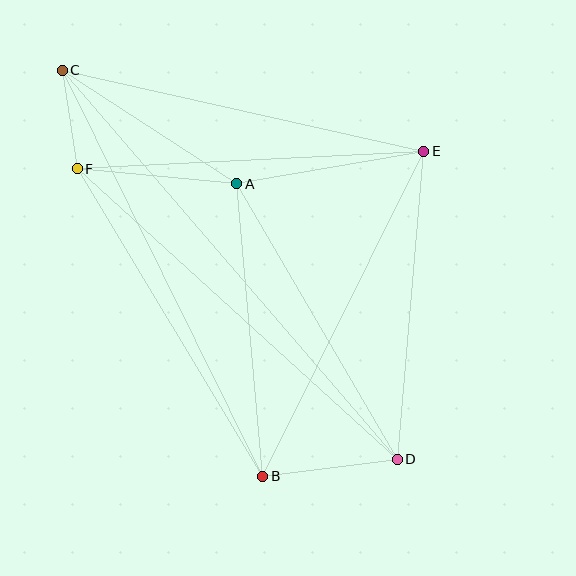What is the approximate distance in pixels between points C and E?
The distance between C and E is approximately 370 pixels.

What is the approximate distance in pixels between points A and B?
The distance between A and B is approximately 294 pixels.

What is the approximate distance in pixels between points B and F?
The distance between B and F is approximately 359 pixels.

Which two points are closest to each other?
Points C and F are closest to each other.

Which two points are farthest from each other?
Points C and D are farthest from each other.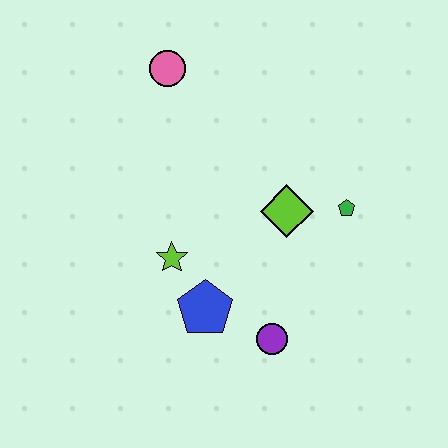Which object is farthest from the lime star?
The pink circle is farthest from the lime star.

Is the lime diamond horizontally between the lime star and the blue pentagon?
No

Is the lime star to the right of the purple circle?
No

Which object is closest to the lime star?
The blue pentagon is closest to the lime star.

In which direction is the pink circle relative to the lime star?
The pink circle is above the lime star.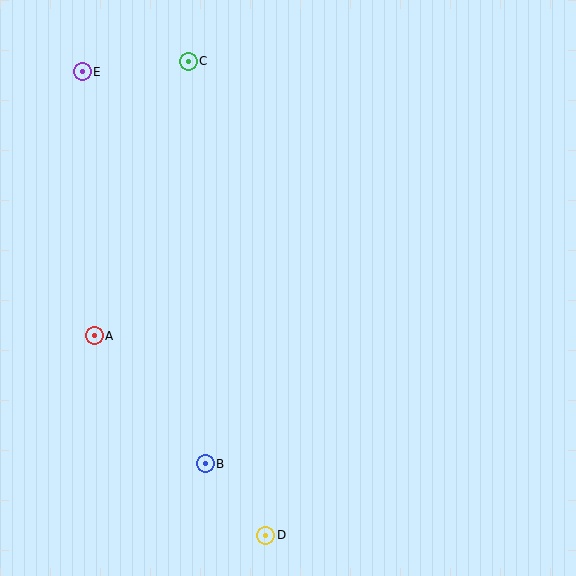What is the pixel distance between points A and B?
The distance between A and B is 170 pixels.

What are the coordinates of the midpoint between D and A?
The midpoint between D and A is at (180, 436).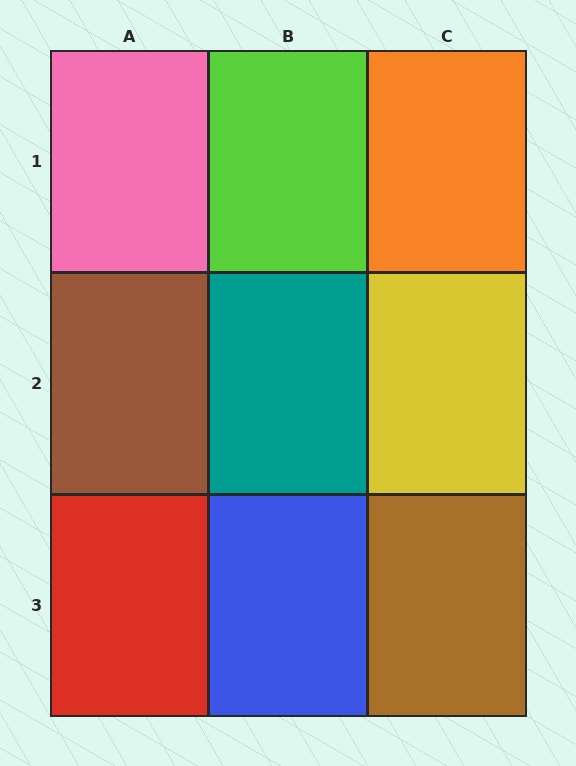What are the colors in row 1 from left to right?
Pink, lime, orange.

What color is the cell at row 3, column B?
Blue.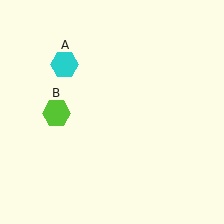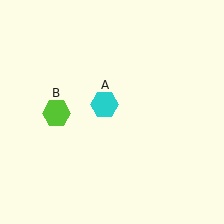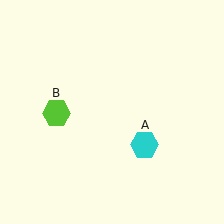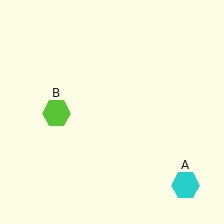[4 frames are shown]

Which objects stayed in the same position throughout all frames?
Lime hexagon (object B) remained stationary.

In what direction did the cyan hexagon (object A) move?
The cyan hexagon (object A) moved down and to the right.